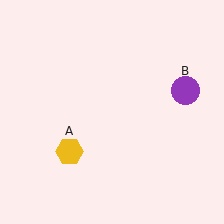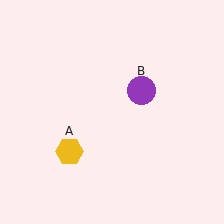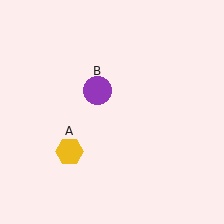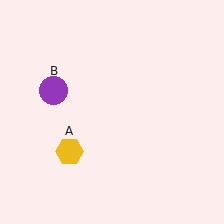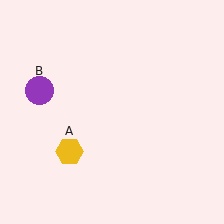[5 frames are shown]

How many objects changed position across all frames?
1 object changed position: purple circle (object B).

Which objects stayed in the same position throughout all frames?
Yellow hexagon (object A) remained stationary.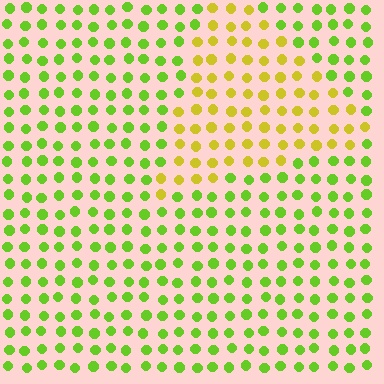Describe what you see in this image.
The image is filled with small lime elements in a uniform arrangement. A triangle-shaped region is visible where the elements are tinted to a slightly different hue, forming a subtle color boundary.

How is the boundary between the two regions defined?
The boundary is defined purely by a slight shift in hue (about 41 degrees). Spacing, size, and orientation are identical on both sides.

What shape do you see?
I see a triangle.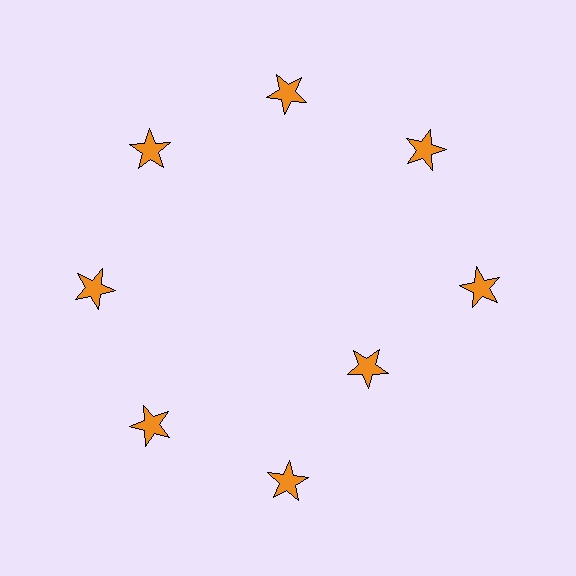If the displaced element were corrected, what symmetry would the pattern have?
It would have 8-fold rotational symmetry — the pattern would map onto itself every 45 degrees.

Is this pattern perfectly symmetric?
No. The 8 orange stars are arranged in a ring, but one element near the 4 o'clock position is pulled inward toward the center, breaking the 8-fold rotational symmetry.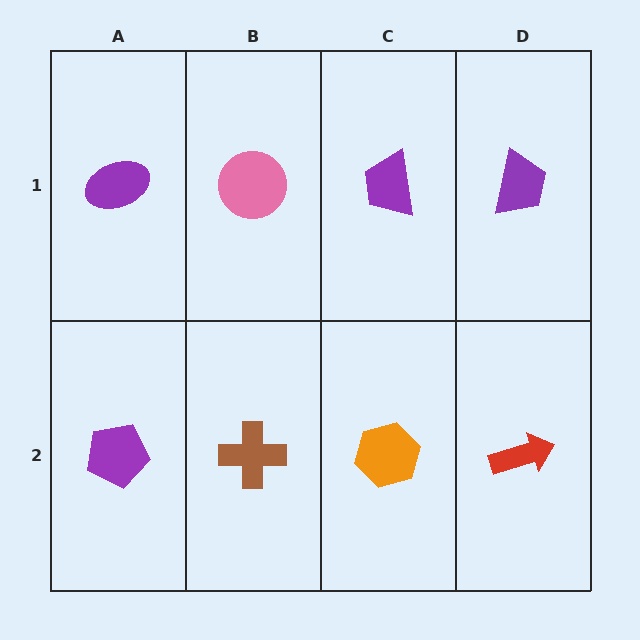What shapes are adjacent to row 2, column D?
A purple trapezoid (row 1, column D), an orange hexagon (row 2, column C).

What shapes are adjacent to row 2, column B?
A pink circle (row 1, column B), a purple pentagon (row 2, column A), an orange hexagon (row 2, column C).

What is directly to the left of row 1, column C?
A pink circle.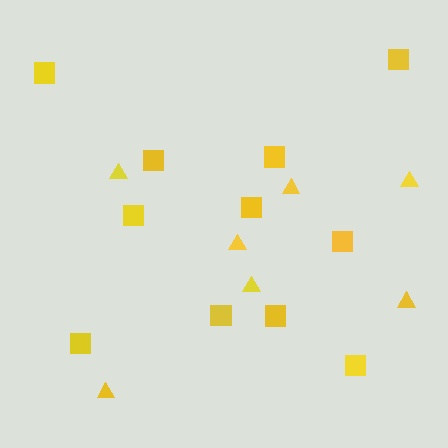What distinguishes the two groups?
There are 2 groups: one group of triangles (7) and one group of squares (11).